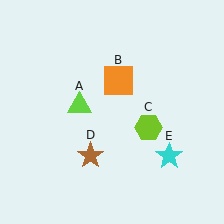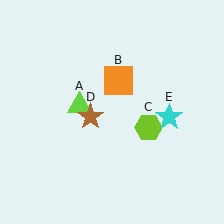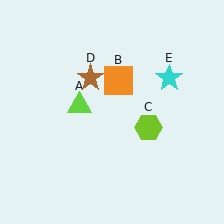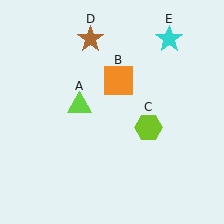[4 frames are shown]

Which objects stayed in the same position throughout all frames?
Lime triangle (object A) and orange square (object B) and lime hexagon (object C) remained stationary.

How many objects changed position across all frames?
2 objects changed position: brown star (object D), cyan star (object E).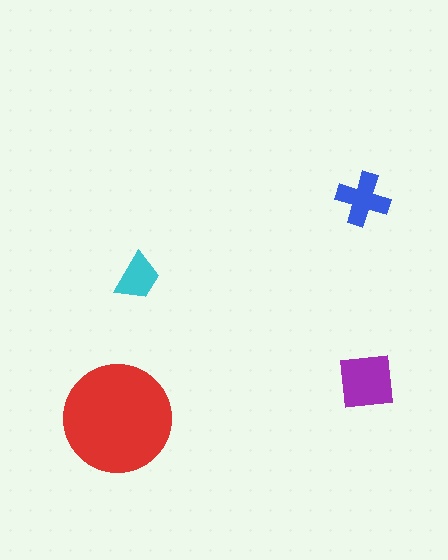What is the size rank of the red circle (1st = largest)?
1st.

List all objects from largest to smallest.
The red circle, the purple square, the blue cross, the cyan trapezoid.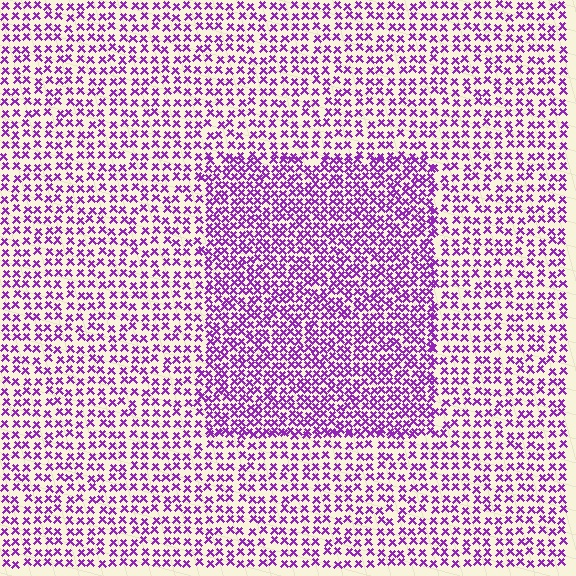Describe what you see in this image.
The image contains small purple elements arranged at two different densities. A rectangle-shaped region is visible where the elements are more densely packed than the surrounding area.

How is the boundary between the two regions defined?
The boundary is defined by a change in element density (approximately 1.7x ratio). All elements are the same color, size, and shape.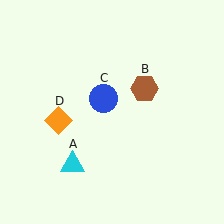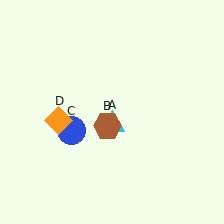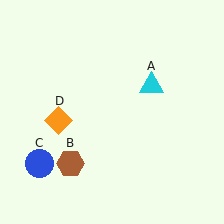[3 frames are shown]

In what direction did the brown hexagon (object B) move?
The brown hexagon (object B) moved down and to the left.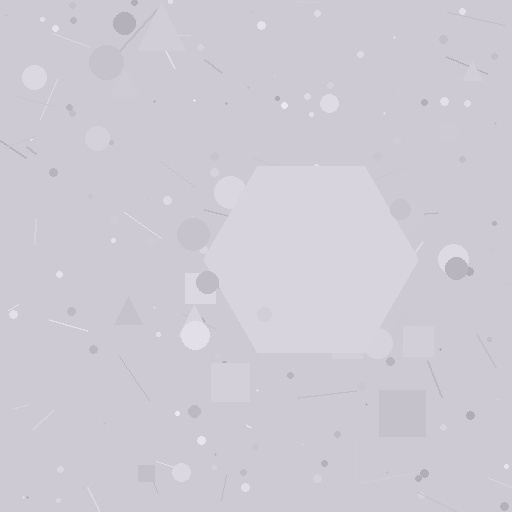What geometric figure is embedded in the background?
A hexagon is embedded in the background.